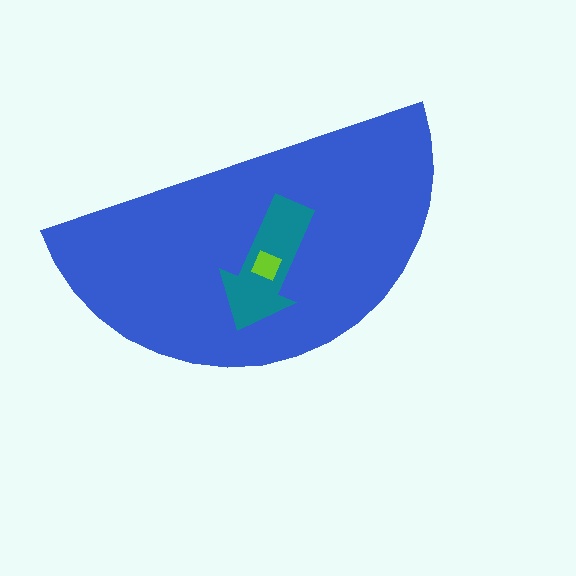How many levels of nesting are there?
3.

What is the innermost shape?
The lime diamond.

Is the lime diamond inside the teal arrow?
Yes.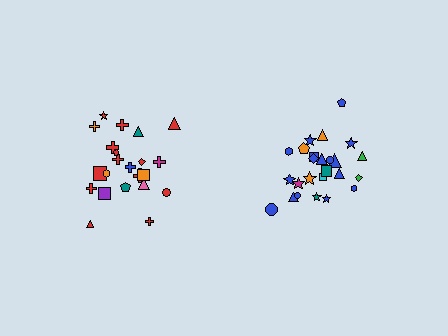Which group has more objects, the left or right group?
The right group.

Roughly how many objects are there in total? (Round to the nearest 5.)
Roughly 45 objects in total.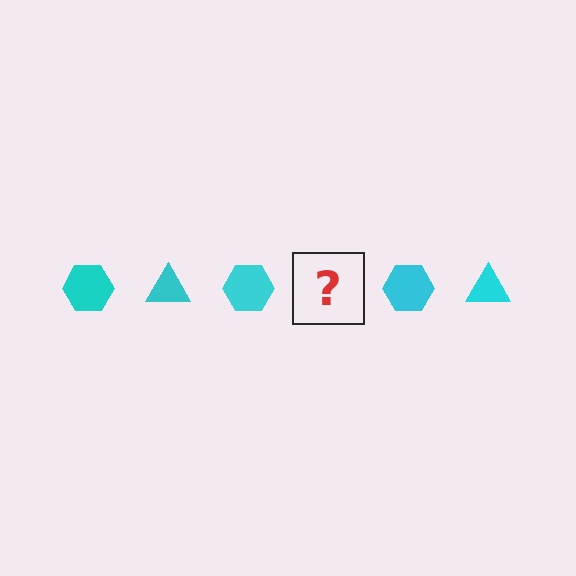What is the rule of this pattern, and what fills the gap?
The rule is that the pattern cycles through hexagon, triangle shapes in cyan. The gap should be filled with a cyan triangle.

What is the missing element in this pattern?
The missing element is a cyan triangle.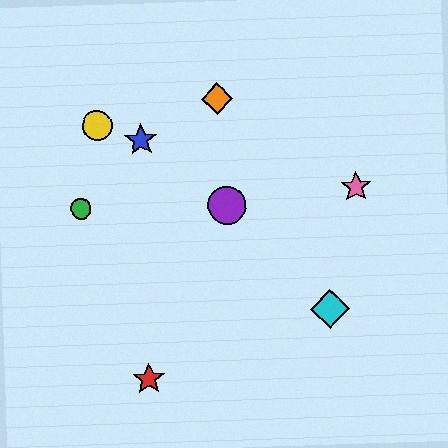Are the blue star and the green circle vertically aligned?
No, the blue star is at x≈141 and the green circle is at x≈81.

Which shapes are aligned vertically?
The red star, the blue star are aligned vertically.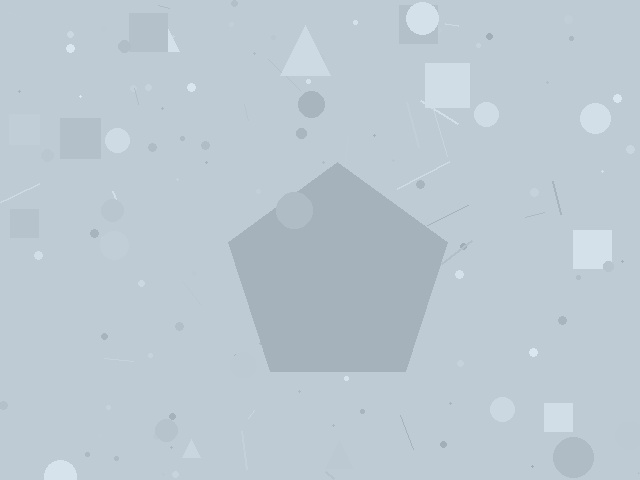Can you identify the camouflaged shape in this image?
The camouflaged shape is a pentagon.